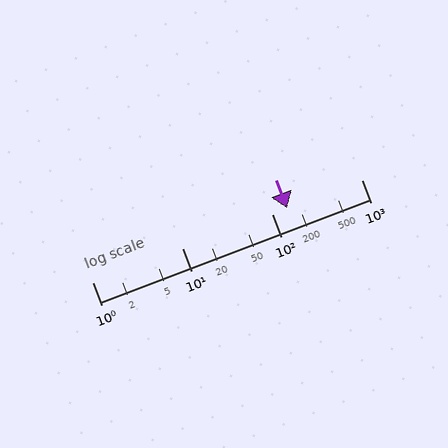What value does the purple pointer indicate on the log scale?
The pointer indicates approximately 150.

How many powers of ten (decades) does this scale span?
The scale spans 3 decades, from 1 to 1000.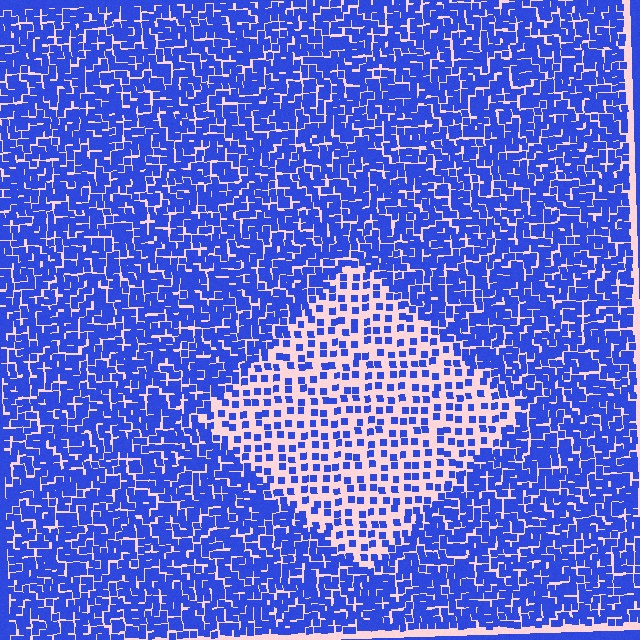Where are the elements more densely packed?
The elements are more densely packed outside the diamond boundary.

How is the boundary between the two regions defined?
The boundary is defined by a change in element density (approximately 2.5x ratio). All elements are the same color, size, and shape.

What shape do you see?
I see a diamond.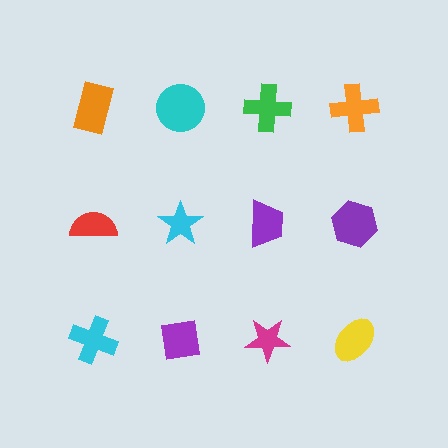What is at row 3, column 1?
A cyan cross.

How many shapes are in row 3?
4 shapes.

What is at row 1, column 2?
A cyan circle.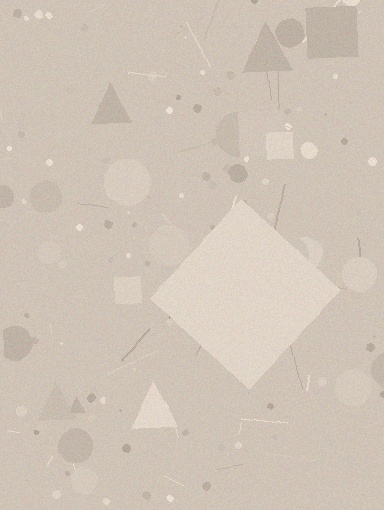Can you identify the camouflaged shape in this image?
The camouflaged shape is a diamond.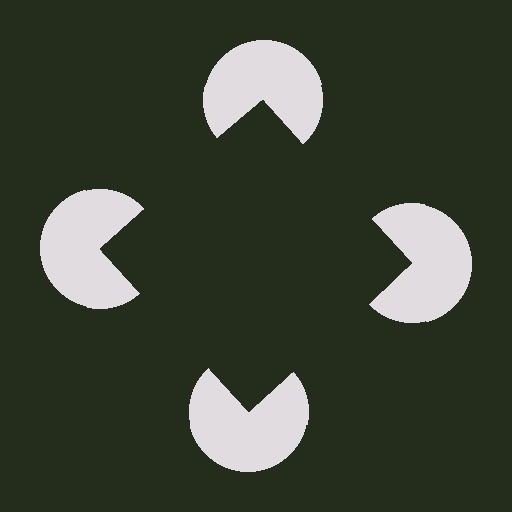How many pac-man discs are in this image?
There are 4 — one at each vertex of the illusory square.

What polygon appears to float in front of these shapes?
An illusory square — its edges are inferred from the aligned wedge cuts in the pac-man discs, not physically drawn.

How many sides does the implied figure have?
4 sides.